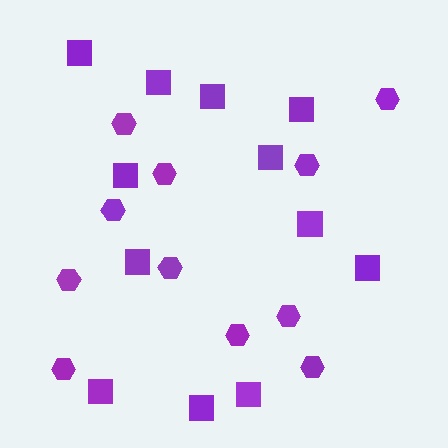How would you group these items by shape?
There are 2 groups: one group of squares (12) and one group of hexagons (11).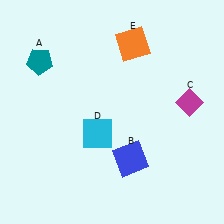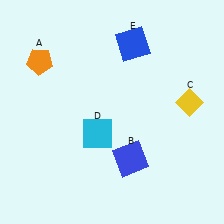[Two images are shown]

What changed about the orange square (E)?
In Image 1, E is orange. In Image 2, it changed to blue.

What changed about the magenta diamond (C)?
In Image 1, C is magenta. In Image 2, it changed to yellow.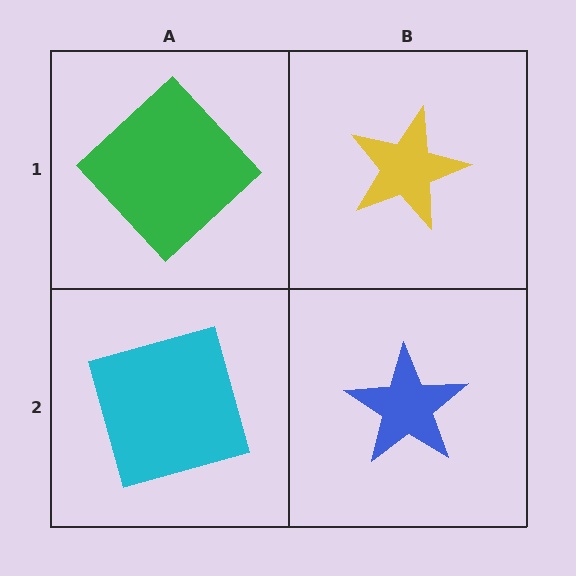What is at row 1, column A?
A green diamond.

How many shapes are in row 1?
2 shapes.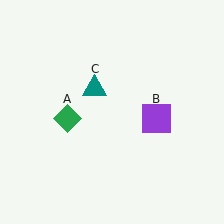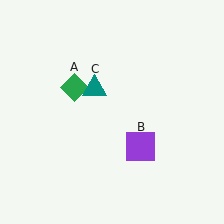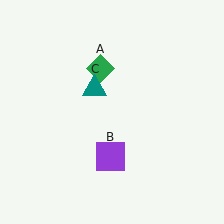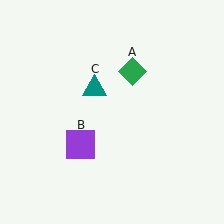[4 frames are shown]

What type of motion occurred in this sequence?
The green diamond (object A), purple square (object B) rotated clockwise around the center of the scene.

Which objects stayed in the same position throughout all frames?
Teal triangle (object C) remained stationary.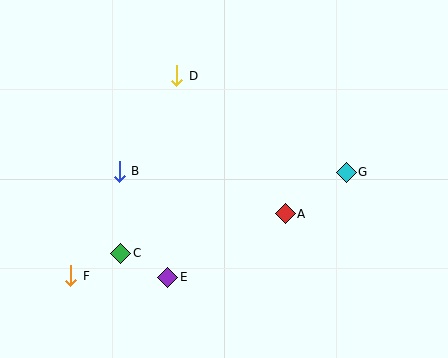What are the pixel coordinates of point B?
Point B is at (119, 171).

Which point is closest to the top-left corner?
Point D is closest to the top-left corner.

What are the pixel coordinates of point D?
Point D is at (177, 76).